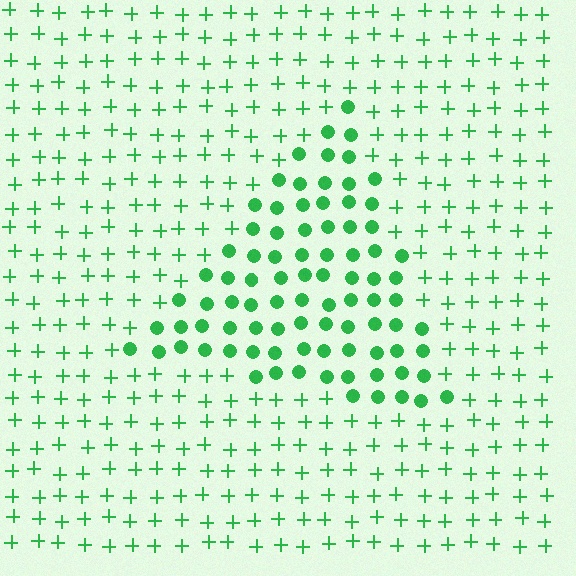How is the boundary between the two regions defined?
The boundary is defined by a change in element shape: circles inside vs. plus signs outside. All elements share the same color and spacing.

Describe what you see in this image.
The image is filled with small green elements arranged in a uniform grid. A triangle-shaped region contains circles, while the surrounding area contains plus signs. The boundary is defined purely by the change in element shape.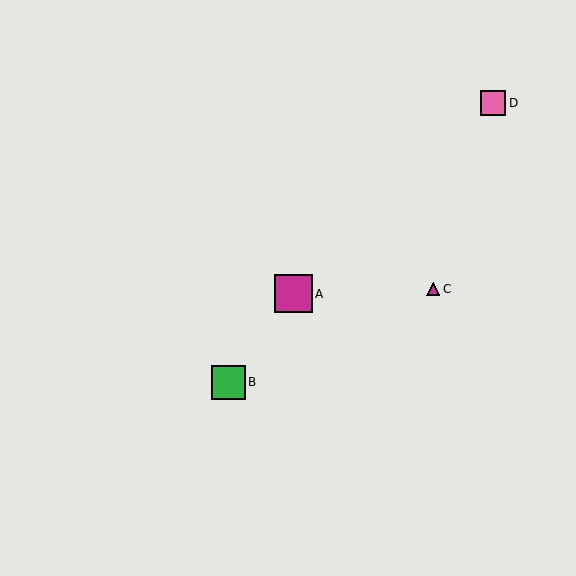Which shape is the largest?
The magenta square (labeled A) is the largest.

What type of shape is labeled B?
Shape B is a green square.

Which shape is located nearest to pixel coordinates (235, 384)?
The green square (labeled B) at (228, 382) is nearest to that location.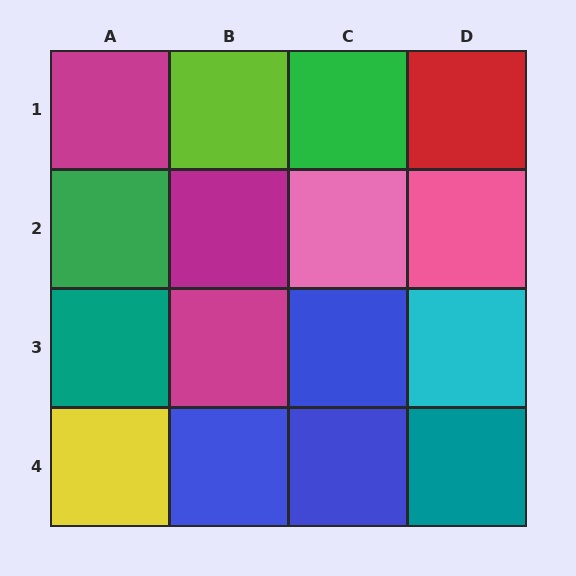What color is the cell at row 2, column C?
Pink.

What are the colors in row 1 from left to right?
Magenta, lime, green, red.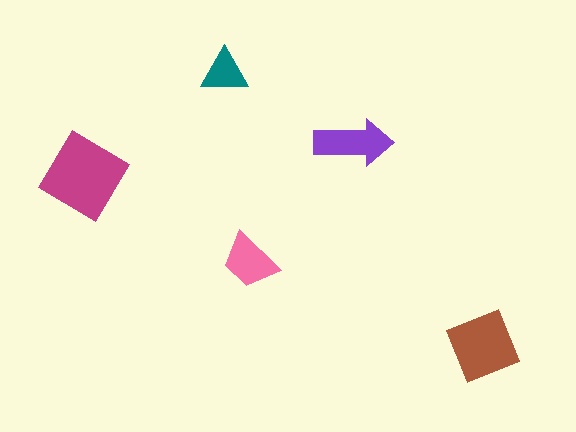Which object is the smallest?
The teal triangle.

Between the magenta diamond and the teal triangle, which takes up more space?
The magenta diamond.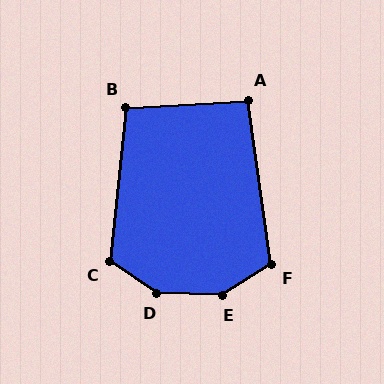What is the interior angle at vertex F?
Approximately 114 degrees (obtuse).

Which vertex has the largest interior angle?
D, at approximately 147 degrees.